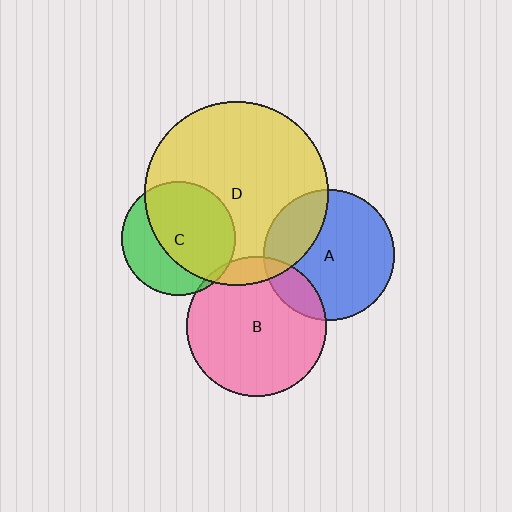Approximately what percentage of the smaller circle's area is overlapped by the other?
Approximately 5%.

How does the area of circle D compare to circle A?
Approximately 2.0 times.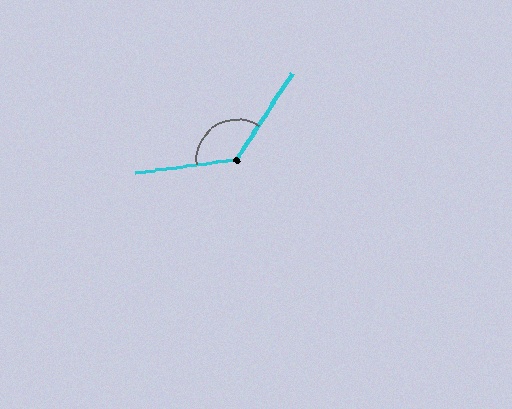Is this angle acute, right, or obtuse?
It is obtuse.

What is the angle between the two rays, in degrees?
Approximately 130 degrees.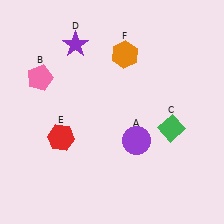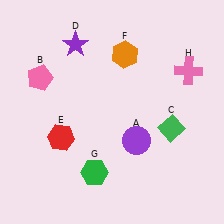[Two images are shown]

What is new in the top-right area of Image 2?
A pink cross (H) was added in the top-right area of Image 2.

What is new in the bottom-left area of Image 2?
A green hexagon (G) was added in the bottom-left area of Image 2.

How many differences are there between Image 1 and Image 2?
There are 2 differences between the two images.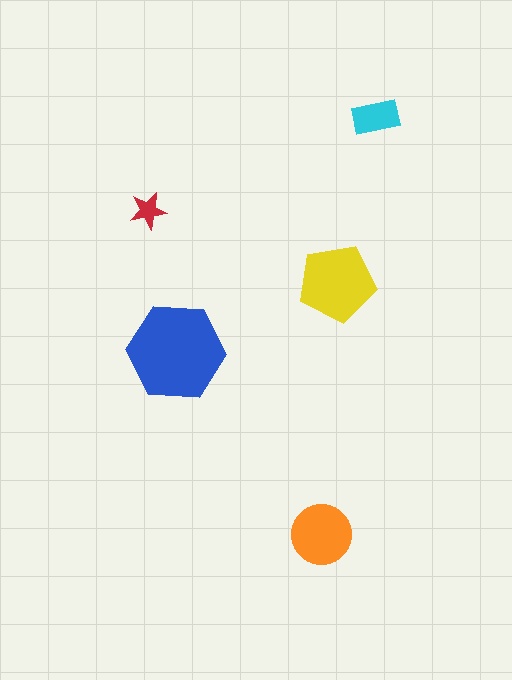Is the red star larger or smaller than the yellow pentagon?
Smaller.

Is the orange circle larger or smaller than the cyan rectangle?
Larger.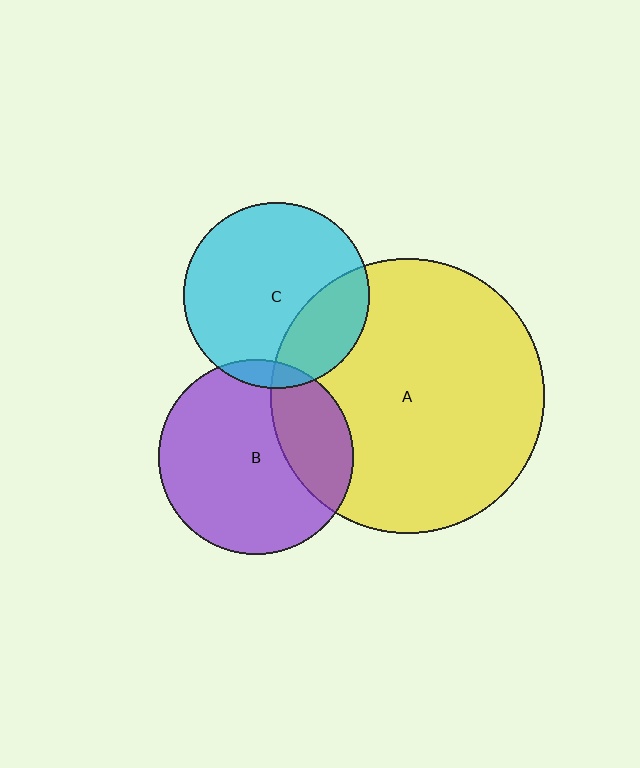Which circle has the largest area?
Circle A (yellow).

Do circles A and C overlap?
Yes.